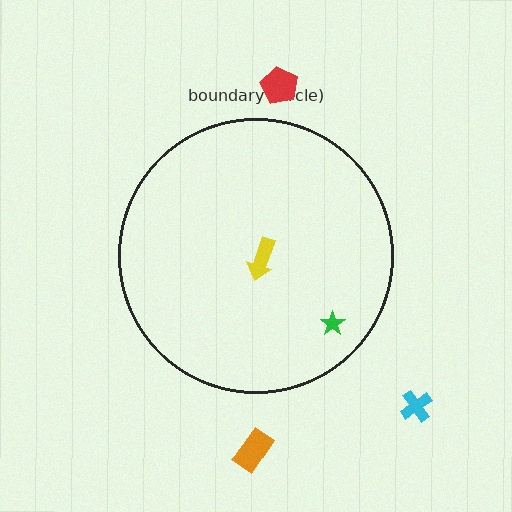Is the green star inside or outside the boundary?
Inside.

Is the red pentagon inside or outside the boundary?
Outside.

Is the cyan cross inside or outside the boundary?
Outside.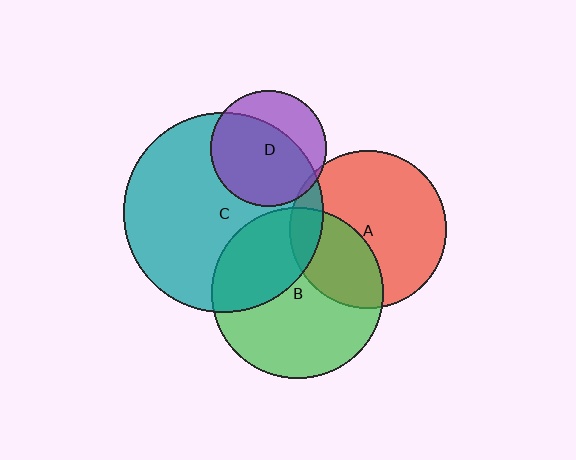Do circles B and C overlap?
Yes.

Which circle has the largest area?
Circle C (teal).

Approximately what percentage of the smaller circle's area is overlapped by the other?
Approximately 35%.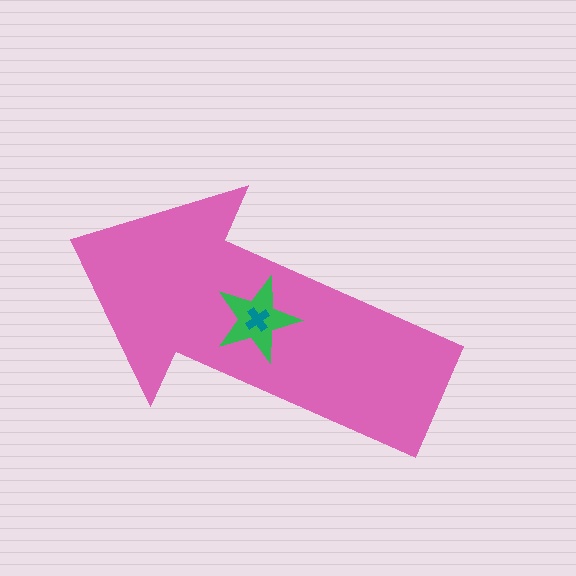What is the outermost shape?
The pink arrow.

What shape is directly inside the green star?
The teal cross.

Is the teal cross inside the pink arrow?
Yes.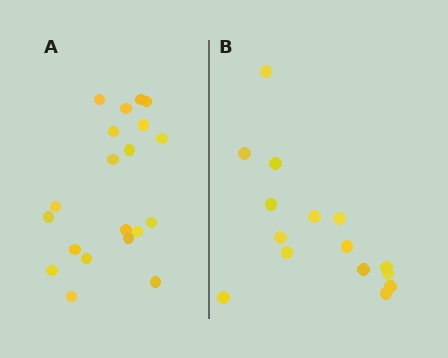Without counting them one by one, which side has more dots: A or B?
Region A (the left region) has more dots.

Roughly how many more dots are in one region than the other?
Region A has about 5 more dots than region B.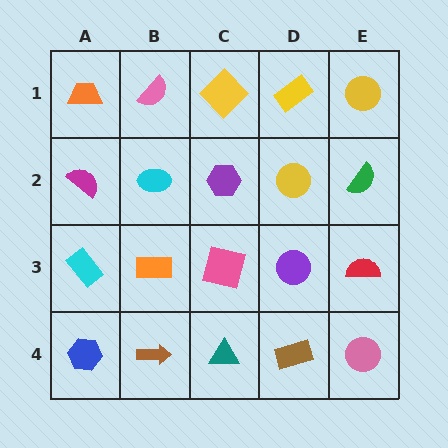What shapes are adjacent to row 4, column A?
A cyan rectangle (row 3, column A), a brown arrow (row 4, column B).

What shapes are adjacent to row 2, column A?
An orange trapezoid (row 1, column A), a cyan rectangle (row 3, column A), a cyan ellipse (row 2, column B).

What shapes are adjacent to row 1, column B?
A cyan ellipse (row 2, column B), an orange trapezoid (row 1, column A), a yellow diamond (row 1, column C).